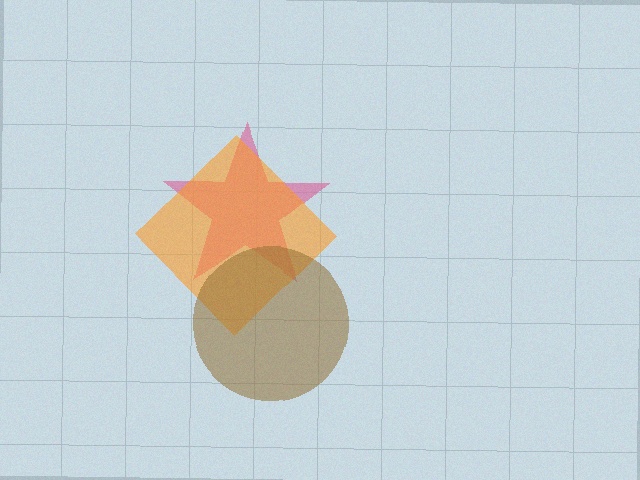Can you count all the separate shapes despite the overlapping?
Yes, there are 3 separate shapes.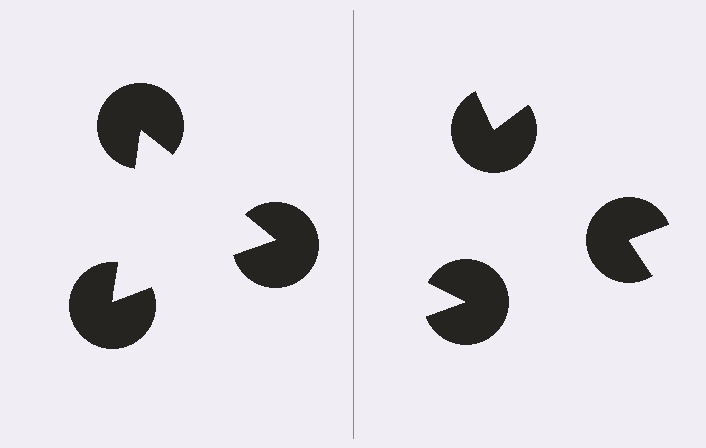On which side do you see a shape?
An illusory triangle appears on the left side. On the right side the wedge cuts are rotated, so no coherent shape forms.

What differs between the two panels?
The pac-man discs are positioned identically on both sides; only the wedge orientations differ. On the left they align to a triangle; on the right they are misaligned.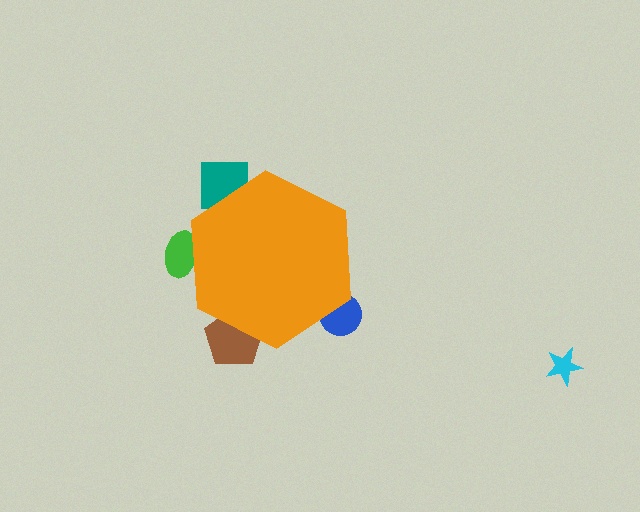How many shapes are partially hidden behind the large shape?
4 shapes are partially hidden.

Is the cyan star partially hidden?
No, the cyan star is fully visible.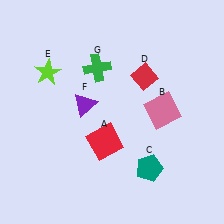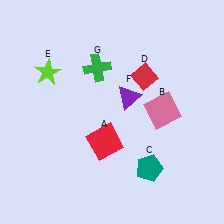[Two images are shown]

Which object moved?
The purple triangle (F) moved right.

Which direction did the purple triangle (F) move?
The purple triangle (F) moved right.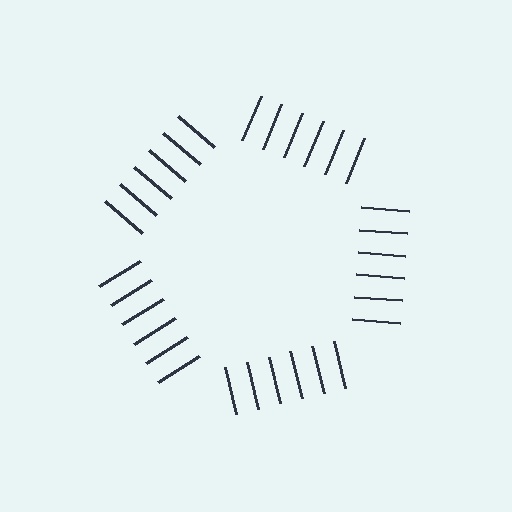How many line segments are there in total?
30 — 6 along each of the 5 edges.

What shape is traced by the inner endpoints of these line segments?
An illusory pentagon — the line segments terminate on its edges but no continuous stroke is drawn.